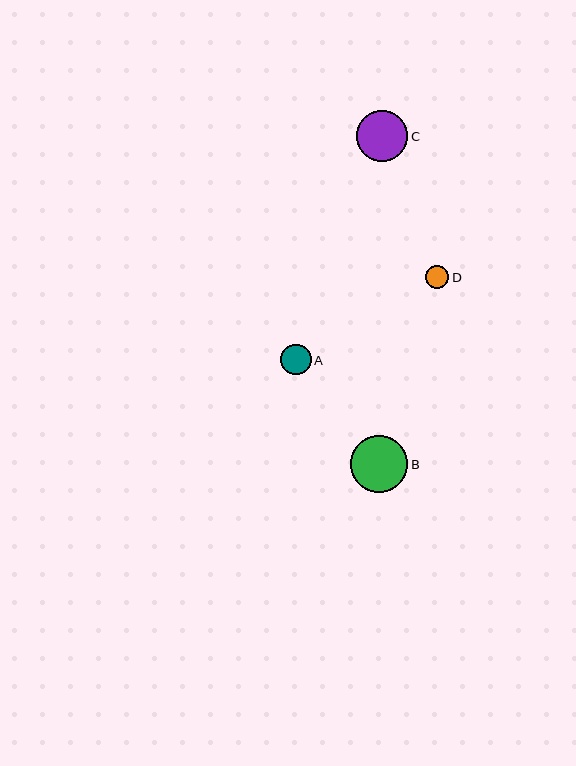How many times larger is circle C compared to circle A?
Circle C is approximately 1.7 times the size of circle A.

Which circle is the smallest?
Circle D is the smallest with a size of approximately 23 pixels.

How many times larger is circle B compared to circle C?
Circle B is approximately 1.1 times the size of circle C.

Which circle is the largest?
Circle B is the largest with a size of approximately 57 pixels.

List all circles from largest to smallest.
From largest to smallest: B, C, A, D.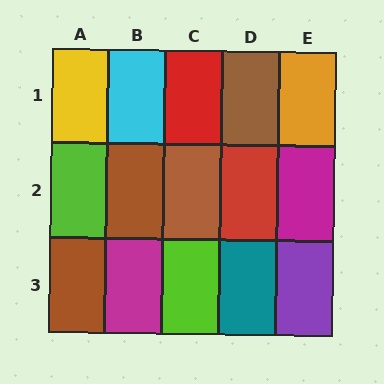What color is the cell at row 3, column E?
Purple.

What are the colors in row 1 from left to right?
Yellow, cyan, red, brown, orange.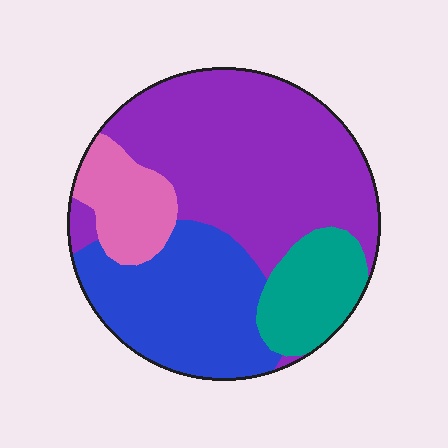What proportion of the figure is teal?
Teal takes up less than a quarter of the figure.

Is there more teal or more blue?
Blue.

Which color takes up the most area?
Purple, at roughly 50%.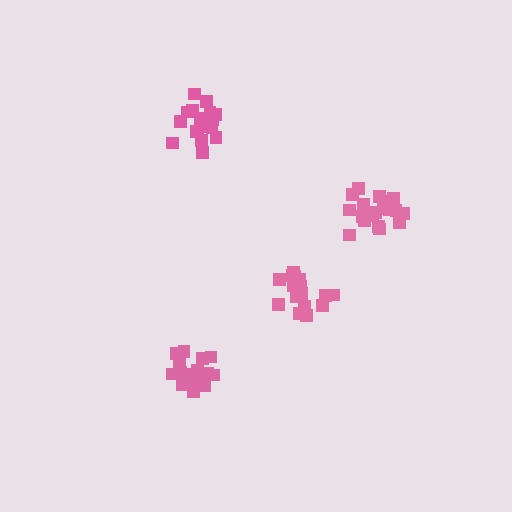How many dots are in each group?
Group 1: 20 dots, Group 2: 20 dots, Group 3: 17 dots, Group 4: 19 dots (76 total).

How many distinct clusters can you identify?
There are 4 distinct clusters.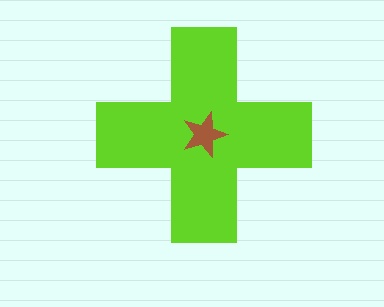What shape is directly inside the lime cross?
The brown star.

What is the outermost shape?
The lime cross.